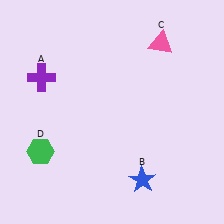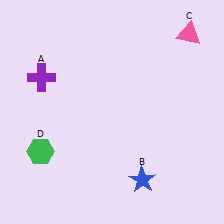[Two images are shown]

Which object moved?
The pink triangle (C) moved right.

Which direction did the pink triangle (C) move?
The pink triangle (C) moved right.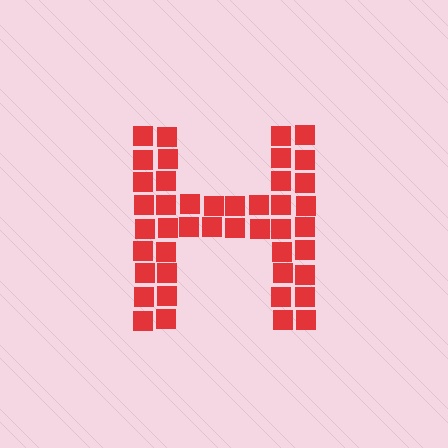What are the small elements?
The small elements are squares.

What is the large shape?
The large shape is the letter H.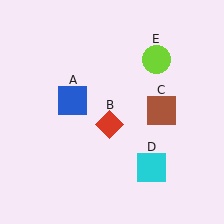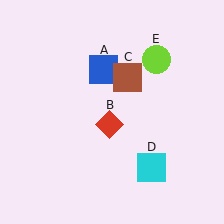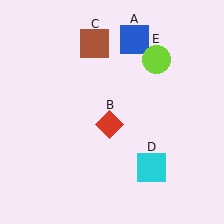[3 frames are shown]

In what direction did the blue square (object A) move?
The blue square (object A) moved up and to the right.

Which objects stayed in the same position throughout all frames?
Red diamond (object B) and cyan square (object D) and lime circle (object E) remained stationary.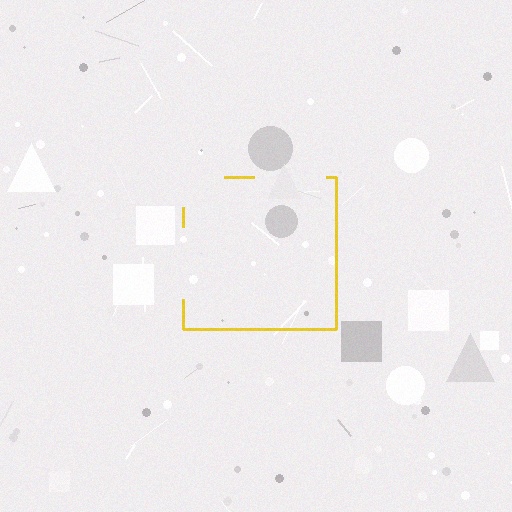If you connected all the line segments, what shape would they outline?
They would outline a square.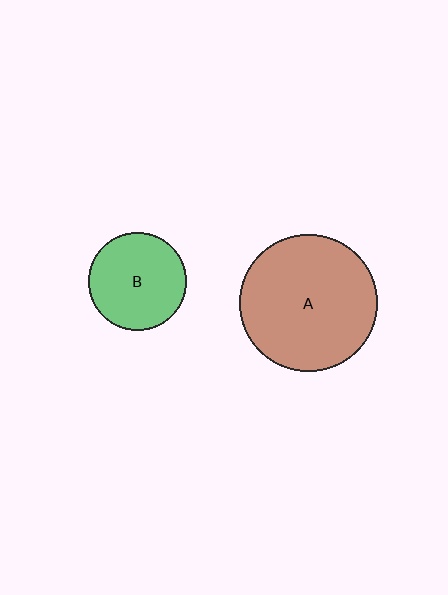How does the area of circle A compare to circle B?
Approximately 2.0 times.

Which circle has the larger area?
Circle A (brown).